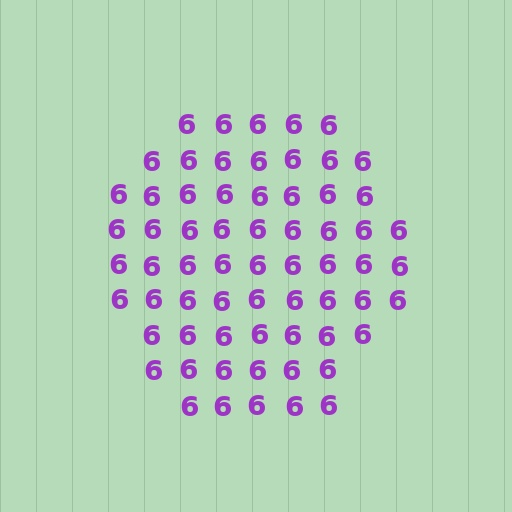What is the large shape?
The large shape is a hexagon.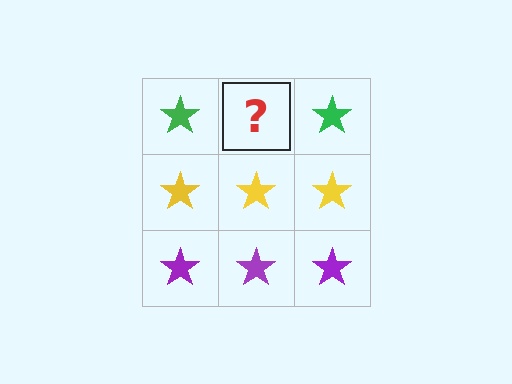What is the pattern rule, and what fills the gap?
The rule is that each row has a consistent color. The gap should be filled with a green star.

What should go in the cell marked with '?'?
The missing cell should contain a green star.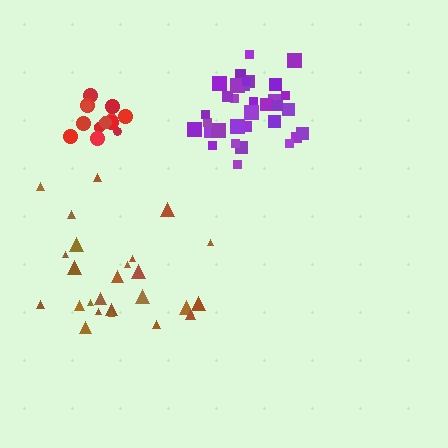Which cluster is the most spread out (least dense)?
Brown.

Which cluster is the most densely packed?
Purple.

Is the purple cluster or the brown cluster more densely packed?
Purple.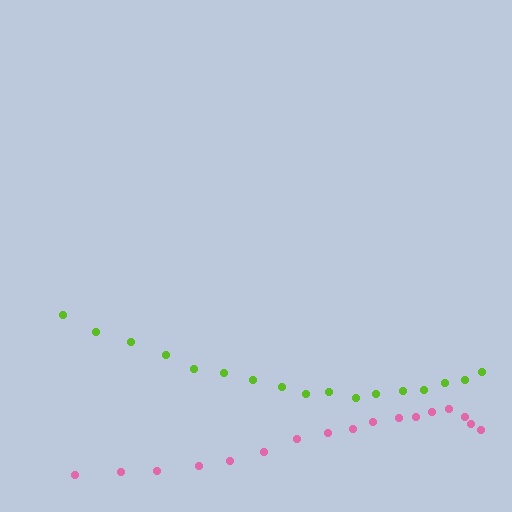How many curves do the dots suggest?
There are 2 distinct paths.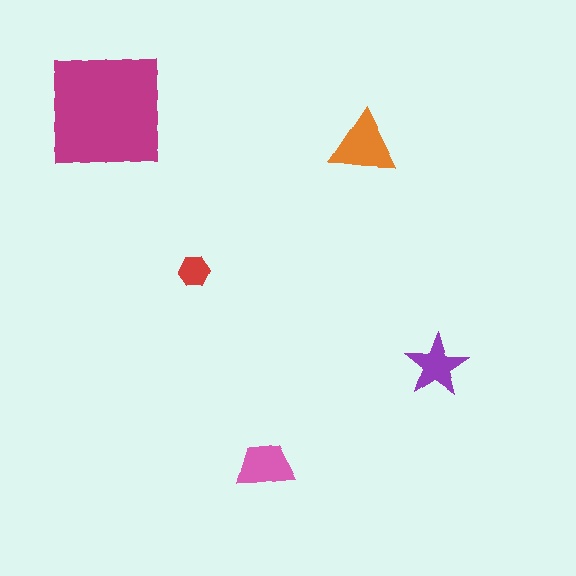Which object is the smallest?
The red hexagon.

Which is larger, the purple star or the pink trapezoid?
The pink trapezoid.